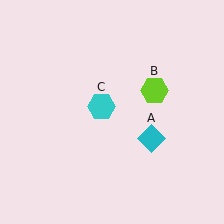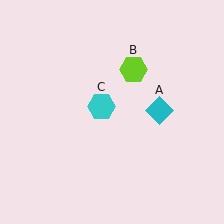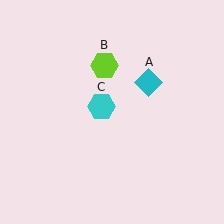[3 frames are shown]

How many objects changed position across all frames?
2 objects changed position: cyan diamond (object A), lime hexagon (object B).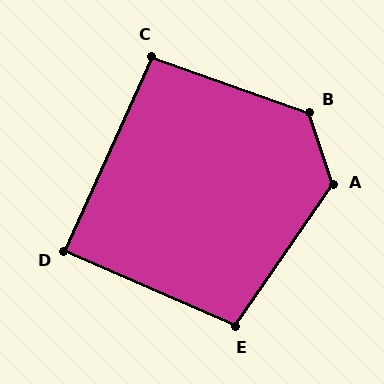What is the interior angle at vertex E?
Approximately 101 degrees (obtuse).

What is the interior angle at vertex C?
Approximately 95 degrees (approximately right).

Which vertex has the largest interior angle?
B, at approximately 128 degrees.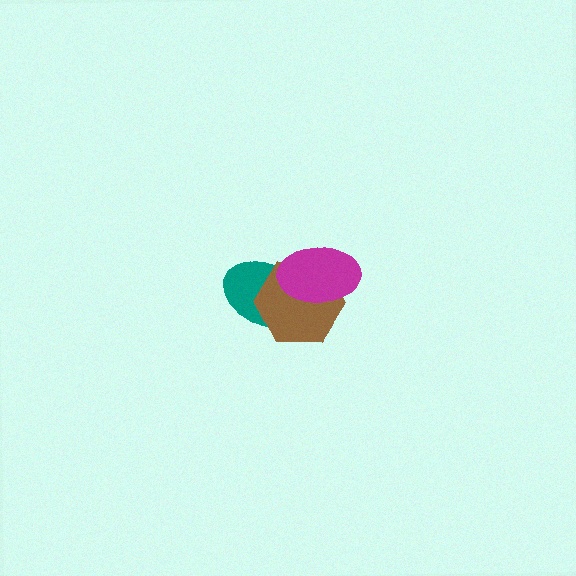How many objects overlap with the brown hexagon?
2 objects overlap with the brown hexagon.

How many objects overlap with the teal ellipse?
2 objects overlap with the teal ellipse.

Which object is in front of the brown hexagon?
The magenta ellipse is in front of the brown hexagon.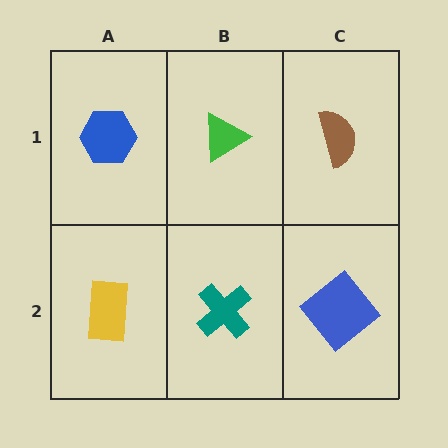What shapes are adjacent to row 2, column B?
A green triangle (row 1, column B), a yellow rectangle (row 2, column A), a blue diamond (row 2, column C).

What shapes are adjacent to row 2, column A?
A blue hexagon (row 1, column A), a teal cross (row 2, column B).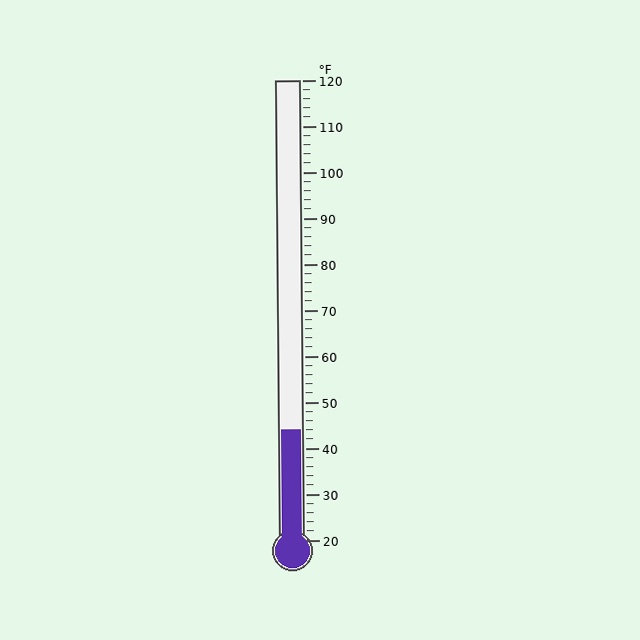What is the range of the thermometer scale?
The thermometer scale ranges from 20°F to 120°F.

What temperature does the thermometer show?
The thermometer shows approximately 44°F.